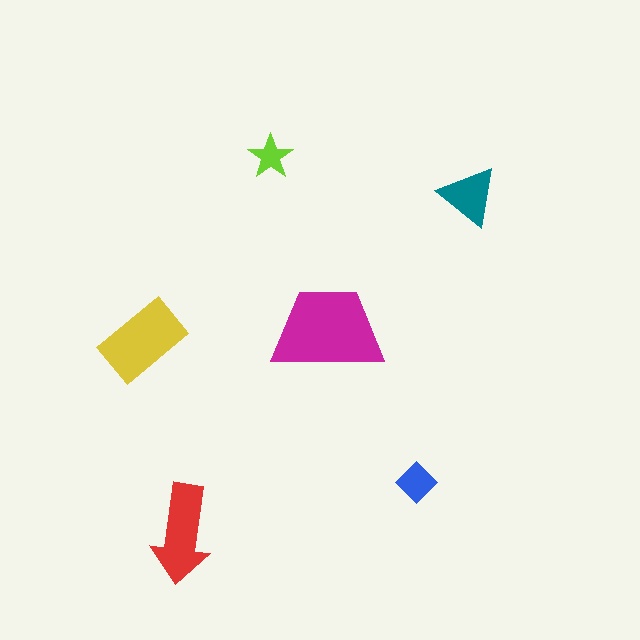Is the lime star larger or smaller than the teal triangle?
Smaller.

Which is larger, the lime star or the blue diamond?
The blue diamond.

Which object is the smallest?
The lime star.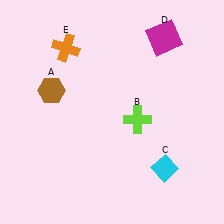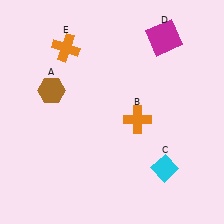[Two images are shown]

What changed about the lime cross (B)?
In Image 1, B is lime. In Image 2, it changed to orange.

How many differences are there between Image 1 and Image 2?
There is 1 difference between the two images.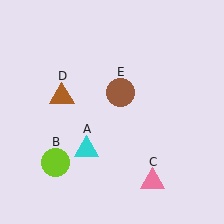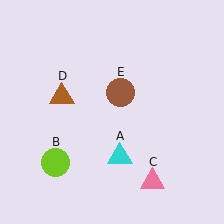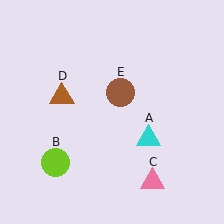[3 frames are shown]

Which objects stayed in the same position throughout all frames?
Lime circle (object B) and pink triangle (object C) and brown triangle (object D) and brown circle (object E) remained stationary.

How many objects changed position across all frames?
1 object changed position: cyan triangle (object A).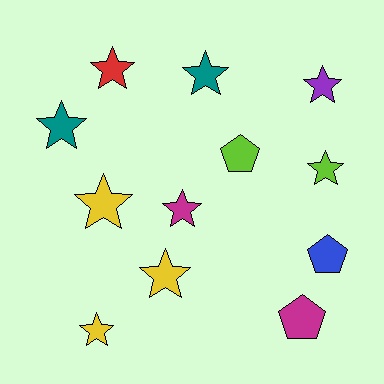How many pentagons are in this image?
There are 3 pentagons.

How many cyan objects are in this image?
There are no cyan objects.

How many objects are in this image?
There are 12 objects.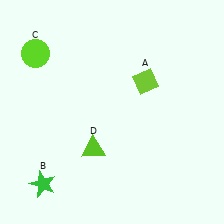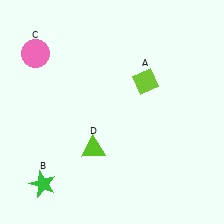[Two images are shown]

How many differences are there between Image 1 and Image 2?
There is 1 difference between the two images.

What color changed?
The circle (C) changed from lime in Image 1 to pink in Image 2.